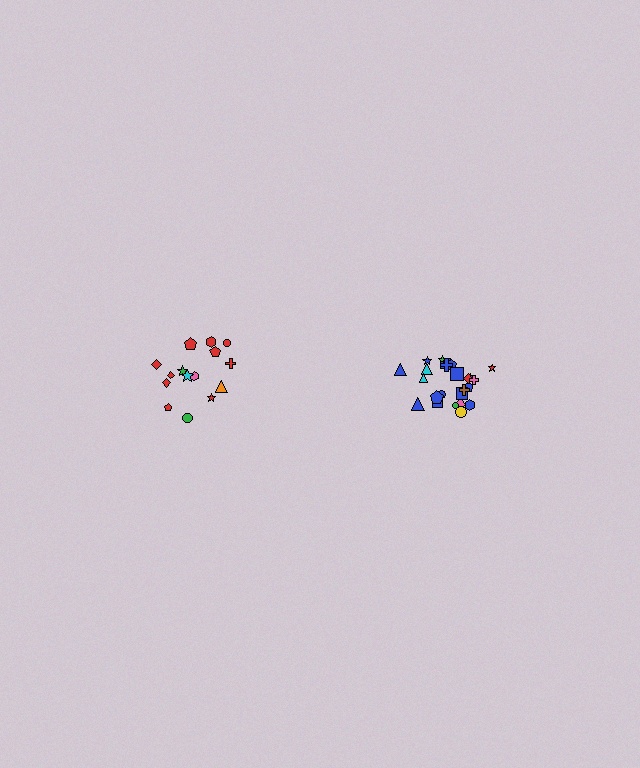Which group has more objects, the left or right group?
The right group.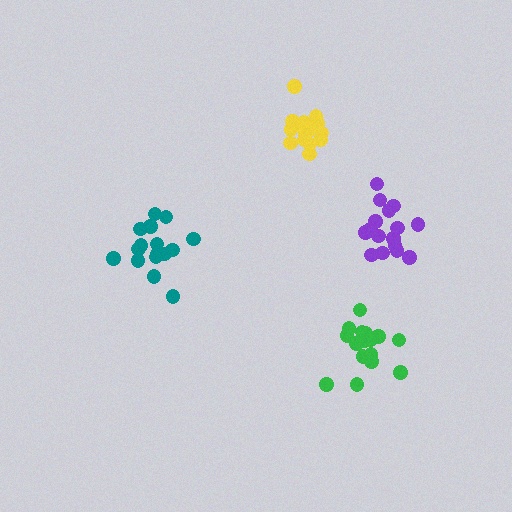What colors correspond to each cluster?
The clusters are colored: green, teal, yellow, purple.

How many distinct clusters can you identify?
There are 4 distinct clusters.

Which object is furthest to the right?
The purple cluster is rightmost.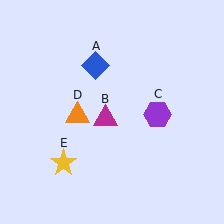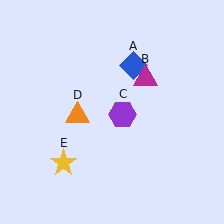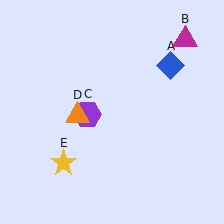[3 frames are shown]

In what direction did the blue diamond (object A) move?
The blue diamond (object A) moved right.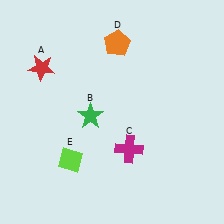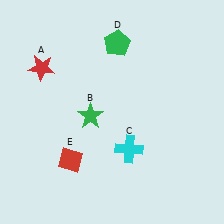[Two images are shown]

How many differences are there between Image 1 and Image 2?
There are 3 differences between the two images.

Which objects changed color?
C changed from magenta to cyan. D changed from orange to green. E changed from lime to red.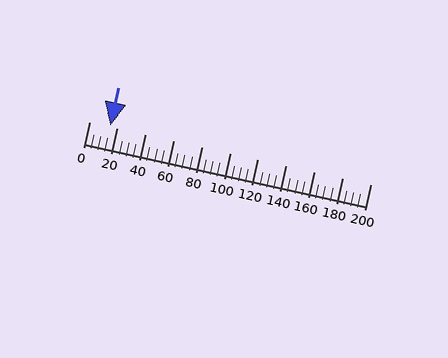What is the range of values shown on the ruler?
The ruler shows values from 0 to 200.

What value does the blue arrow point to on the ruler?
The blue arrow points to approximately 15.